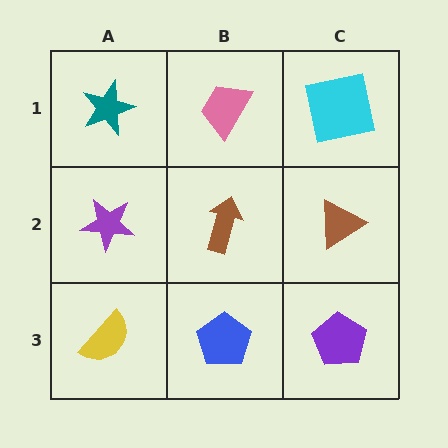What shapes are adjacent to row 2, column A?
A teal star (row 1, column A), a yellow semicircle (row 3, column A), a brown arrow (row 2, column B).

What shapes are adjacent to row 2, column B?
A pink trapezoid (row 1, column B), a blue pentagon (row 3, column B), a purple star (row 2, column A), a brown triangle (row 2, column C).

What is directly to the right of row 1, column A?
A pink trapezoid.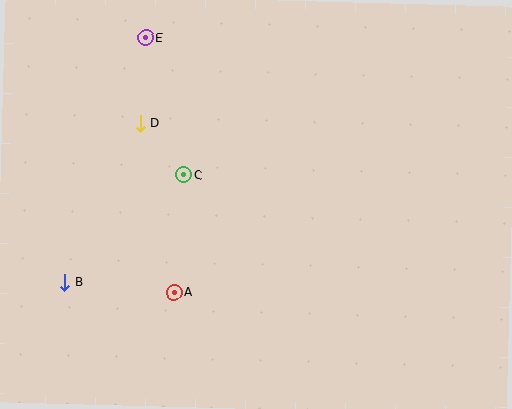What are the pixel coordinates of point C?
Point C is at (184, 175).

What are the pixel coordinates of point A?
Point A is at (174, 292).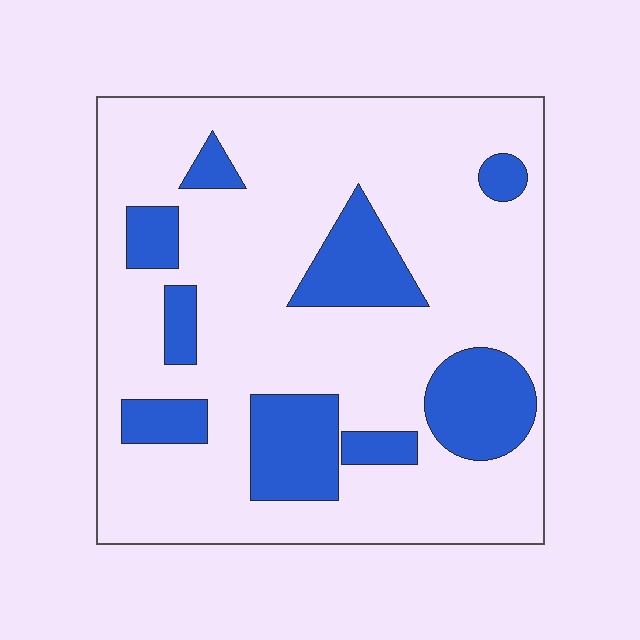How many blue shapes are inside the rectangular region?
9.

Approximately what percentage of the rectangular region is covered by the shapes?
Approximately 20%.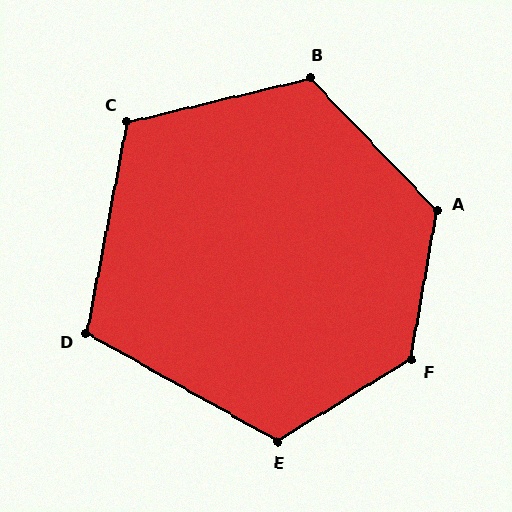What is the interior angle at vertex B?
Approximately 120 degrees (obtuse).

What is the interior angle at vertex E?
Approximately 119 degrees (obtuse).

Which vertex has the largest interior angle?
F, at approximately 131 degrees.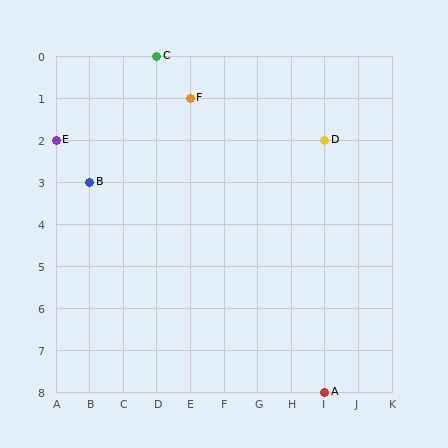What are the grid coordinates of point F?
Point F is at grid coordinates (E, 1).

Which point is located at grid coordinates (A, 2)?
Point E is at (A, 2).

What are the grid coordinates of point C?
Point C is at grid coordinates (D, 0).